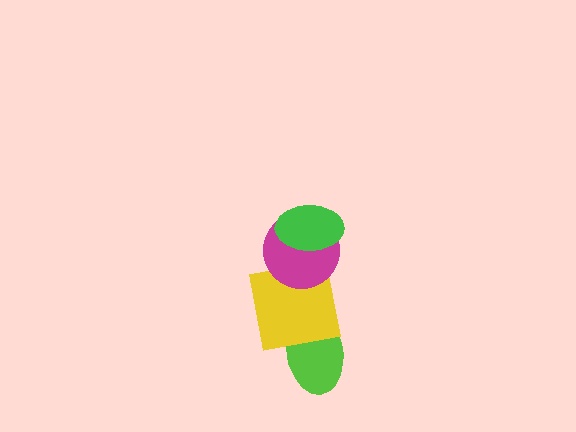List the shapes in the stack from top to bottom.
From top to bottom: the green ellipse, the magenta circle, the yellow square, the lime ellipse.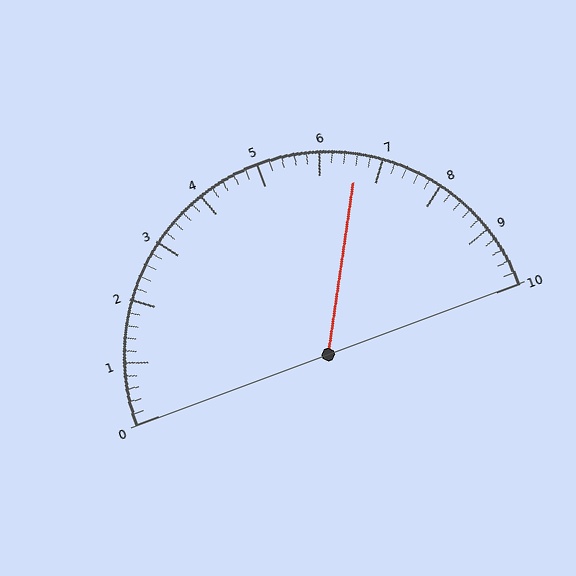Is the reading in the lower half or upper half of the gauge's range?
The reading is in the upper half of the range (0 to 10).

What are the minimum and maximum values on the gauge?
The gauge ranges from 0 to 10.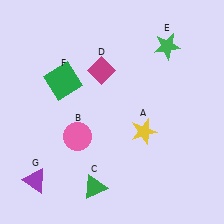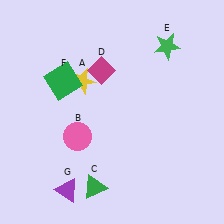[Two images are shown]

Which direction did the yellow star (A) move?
The yellow star (A) moved left.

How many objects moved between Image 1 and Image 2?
2 objects moved between the two images.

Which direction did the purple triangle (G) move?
The purple triangle (G) moved right.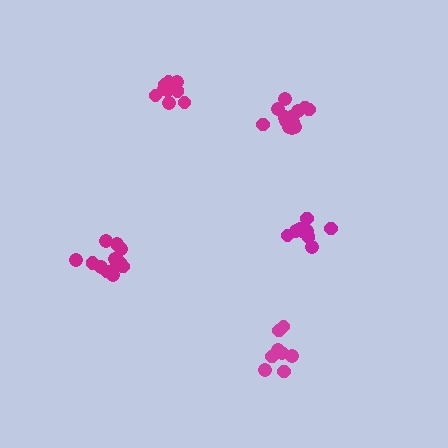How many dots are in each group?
Group 1: 9 dots, Group 2: 14 dots, Group 3: 12 dots, Group 4: 10 dots, Group 5: 13 dots (58 total).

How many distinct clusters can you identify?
There are 5 distinct clusters.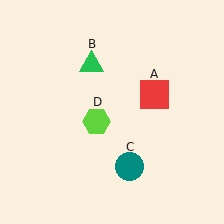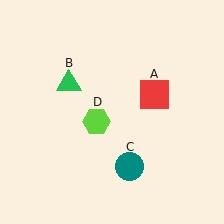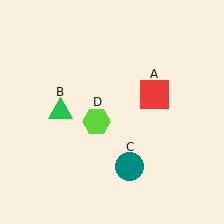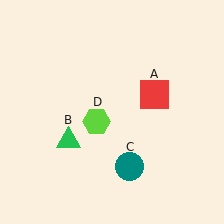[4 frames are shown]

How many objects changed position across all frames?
1 object changed position: green triangle (object B).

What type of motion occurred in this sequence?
The green triangle (object B) rotated counterclockwise around the center of the scene.